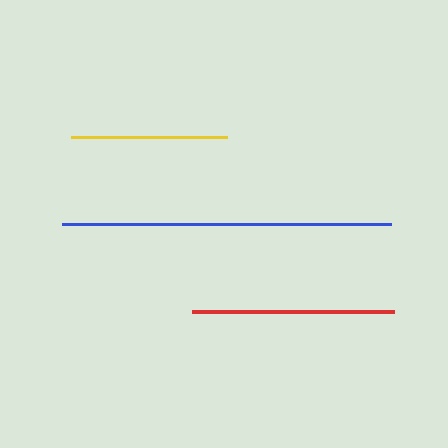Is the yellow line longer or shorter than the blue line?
The blue line is longer than the yellow line.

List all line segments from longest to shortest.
From longest to shortest: blue, red, yellow.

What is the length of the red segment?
The red segment is approximately 203 pixels long.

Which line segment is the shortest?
The yellow line is the shortest at approximately 157 pixels.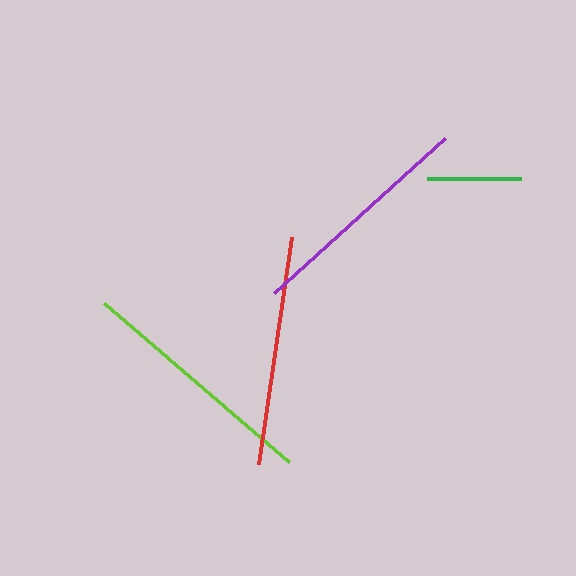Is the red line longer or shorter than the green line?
The red line is longer than the green line.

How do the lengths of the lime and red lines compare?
The lime and red lines are approximately the same length.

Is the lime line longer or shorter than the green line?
The lime line is longer than the green line.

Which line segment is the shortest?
The green line is the shortest at approximately 94 pixels.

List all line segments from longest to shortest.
From longest to shortest: lime, purple, red, green.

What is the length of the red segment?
The red segment is approximately 229 pixels long.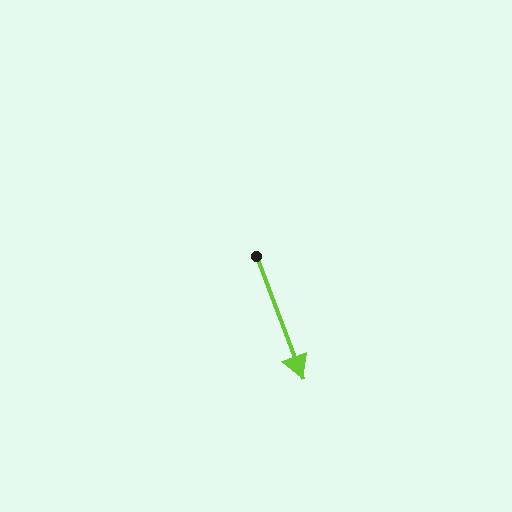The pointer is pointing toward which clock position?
Roughly 5 o'clock.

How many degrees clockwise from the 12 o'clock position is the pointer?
Approximately 159 degrees.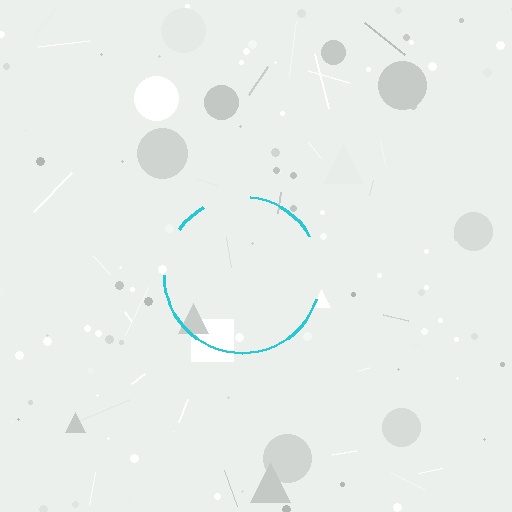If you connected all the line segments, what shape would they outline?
They would outline a circle.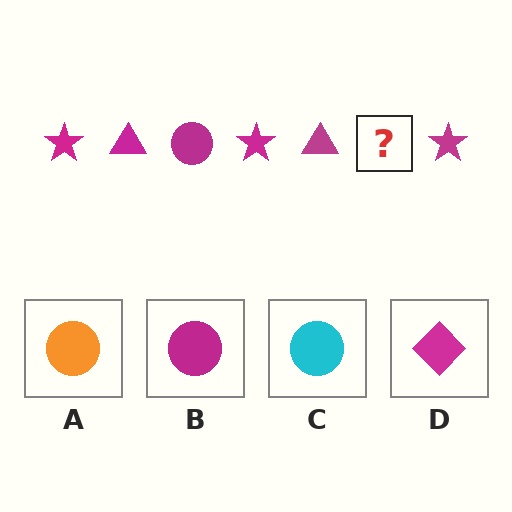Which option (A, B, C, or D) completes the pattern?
B.